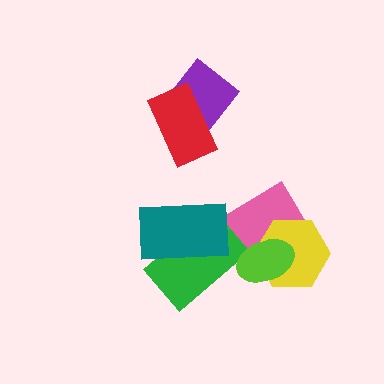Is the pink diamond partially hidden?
Yes, it is partially covered by another shape.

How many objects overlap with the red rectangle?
1 object overlaps with the red rectangle.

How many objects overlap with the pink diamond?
2 objects overlap with the pink diamond.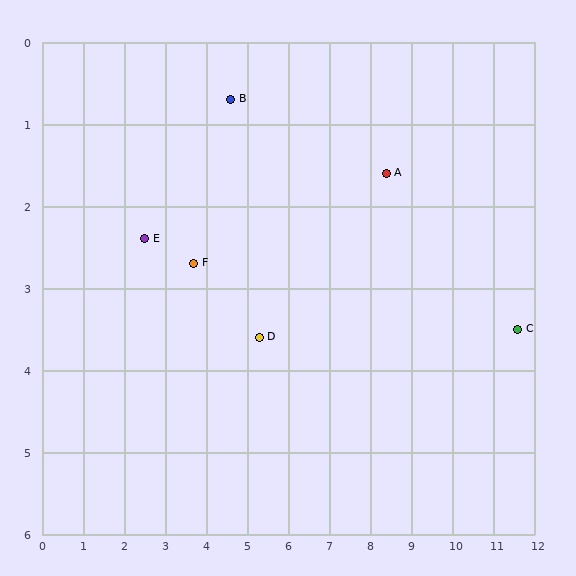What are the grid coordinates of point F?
Point F is at approximately (3.7, 2.7).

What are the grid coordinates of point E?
Point E is at approximately (2.5, 2.4).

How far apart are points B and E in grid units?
Points B and E are about 2.7 grid units apart.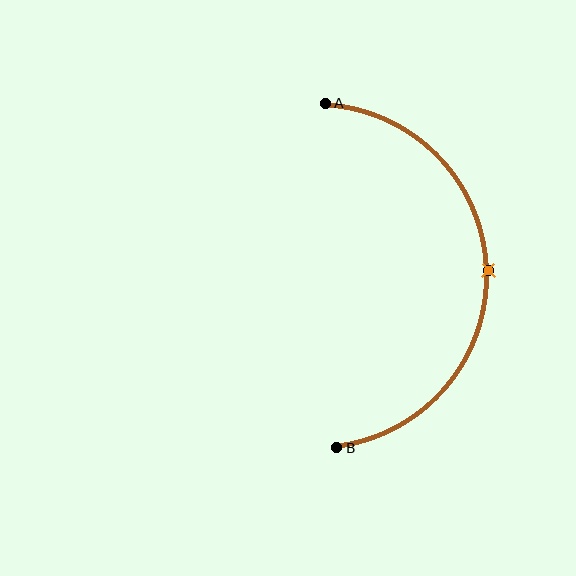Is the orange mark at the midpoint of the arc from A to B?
Yes. The orange mark lies on the arc at equal arc-length from both A and B — it is the arc midpoint.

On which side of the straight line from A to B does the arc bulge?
The arc bulges to the right of the straight line connecting A and B.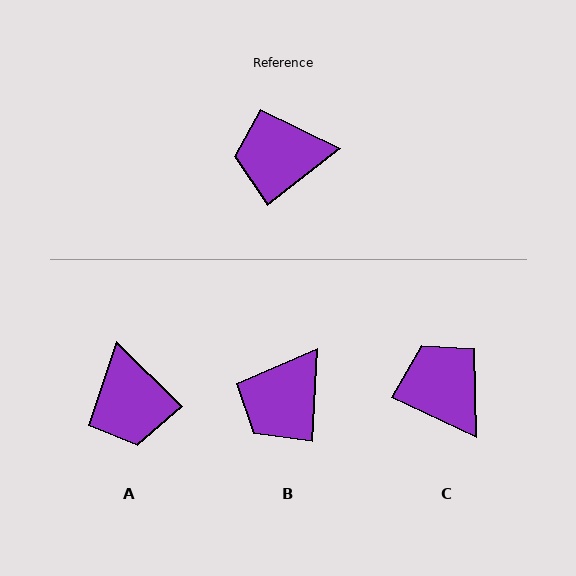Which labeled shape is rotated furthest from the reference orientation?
A, about 97 degrees away.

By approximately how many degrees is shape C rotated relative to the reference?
Approximately 63 degrees clockwise.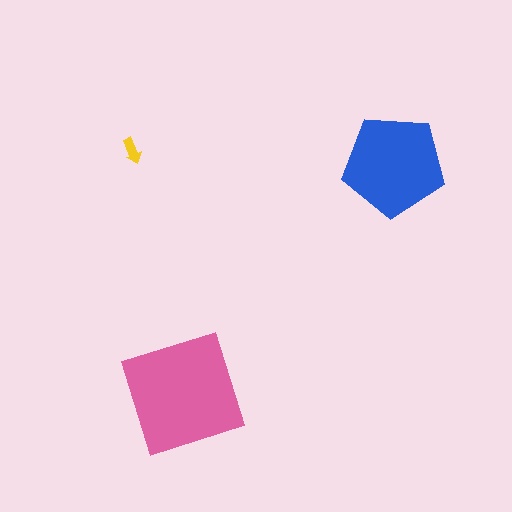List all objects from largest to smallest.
The pink square, the blue pentagon, the yellow arrow.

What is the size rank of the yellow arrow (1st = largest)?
3rd.